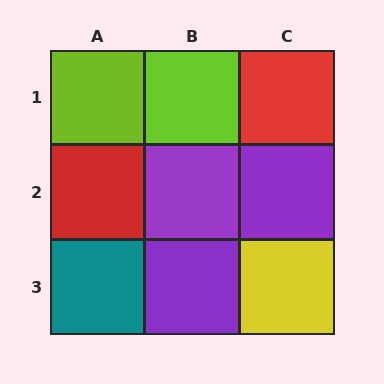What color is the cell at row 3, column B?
Purple.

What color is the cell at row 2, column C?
Purple.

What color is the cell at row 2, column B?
Purple.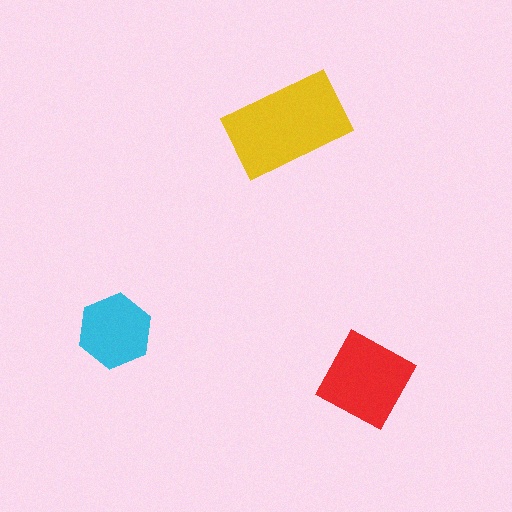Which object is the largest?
The yellow rectangle.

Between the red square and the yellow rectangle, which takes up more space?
The yellow rectangle.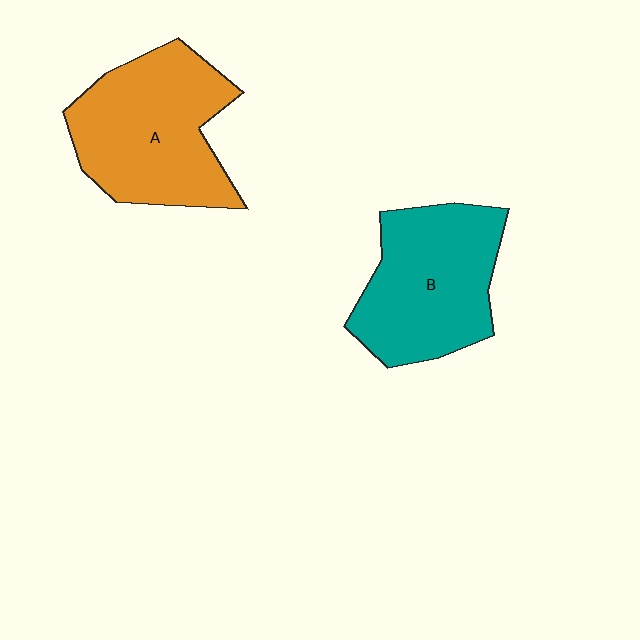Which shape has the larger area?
Shape A (orange).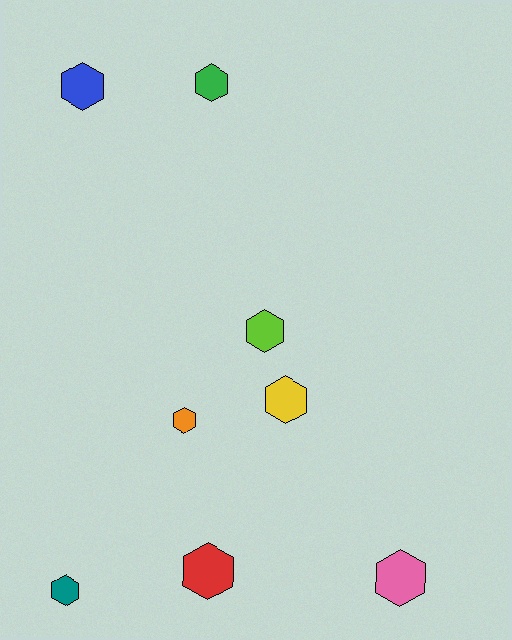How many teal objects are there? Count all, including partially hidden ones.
There is 1 teal object.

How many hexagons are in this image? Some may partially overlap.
There are 8 hexagons.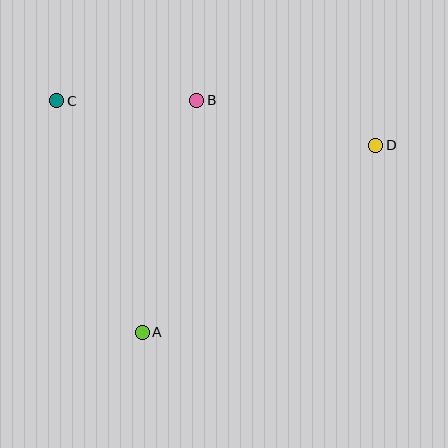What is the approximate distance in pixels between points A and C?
The distance between A and C is approximately 247 pixels.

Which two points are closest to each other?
Points B and C are closest to each other.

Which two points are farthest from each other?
Points C and D are farthest from each other.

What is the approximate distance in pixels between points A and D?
The distance between A and D is approximately 299 pixels.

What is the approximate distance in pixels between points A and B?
The distance between A and B is approximately 238 pixels.